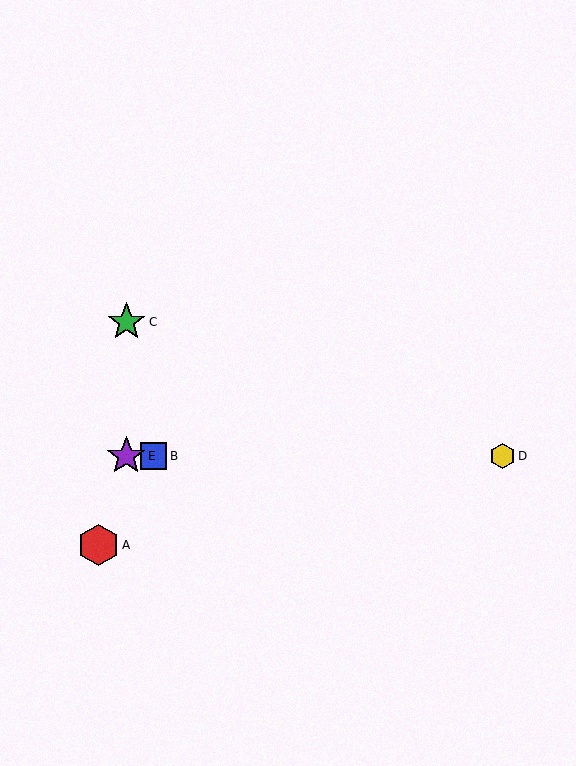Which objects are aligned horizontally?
Objects B, D, E are aligned horizontally.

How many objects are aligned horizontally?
3 objects (B, D, E) are aligned horizontally.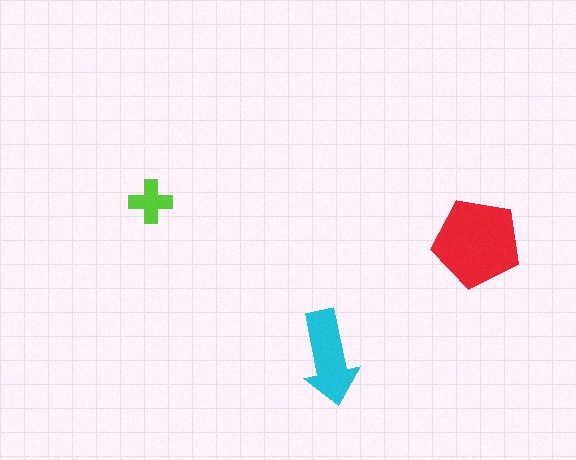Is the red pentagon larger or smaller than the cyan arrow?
Larger.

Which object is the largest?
The red pentagon.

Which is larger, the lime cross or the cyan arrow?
The cyan arrow.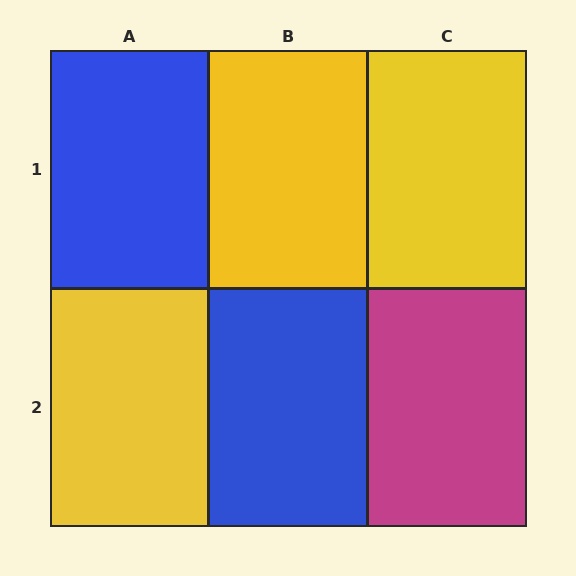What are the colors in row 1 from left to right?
Blue, yellow, yellow.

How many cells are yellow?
3 cells are yellow.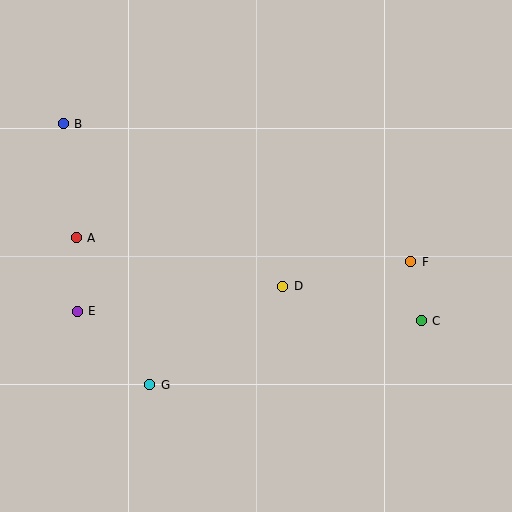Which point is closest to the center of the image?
Point D at (283, 286) is closest to the center.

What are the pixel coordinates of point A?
Point A is at (76, 238).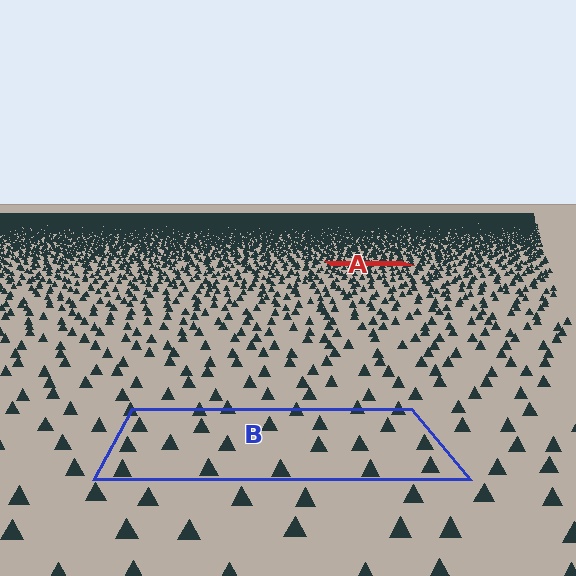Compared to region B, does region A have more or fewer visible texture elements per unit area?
Region A has more texture elements per unit area — they are packed more densely because it is farther away.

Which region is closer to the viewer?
Region B is closer. The texture elements there are larger and more spread out.